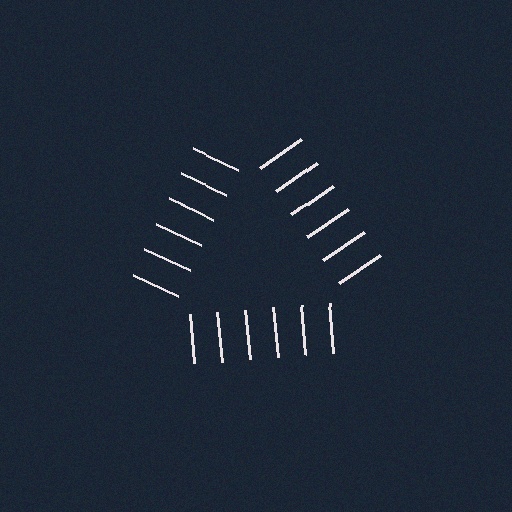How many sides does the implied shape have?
3 sides — the line-ends trace a triangle.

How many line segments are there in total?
18 — 6 along each of the 3 edges.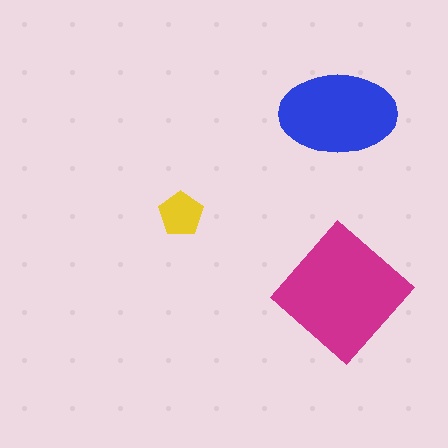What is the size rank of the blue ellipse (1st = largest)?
2nd.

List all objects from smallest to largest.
The yellow pentagon, the blue ellipse, the magenta diamond.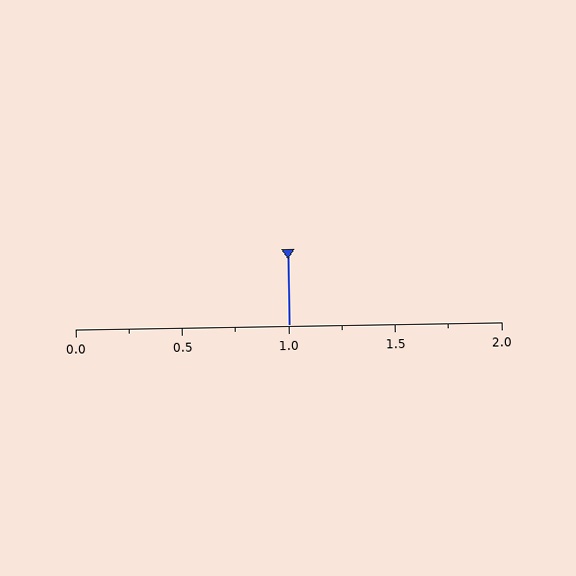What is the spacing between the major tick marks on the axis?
The major ticks are spaced 0.5 apart.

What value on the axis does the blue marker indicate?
The marker indicates approximately 1.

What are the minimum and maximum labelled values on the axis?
The axis runs from 0.0 to 2.0.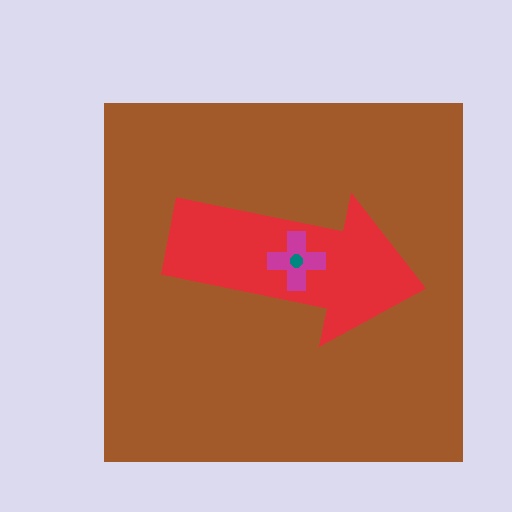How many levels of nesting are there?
4.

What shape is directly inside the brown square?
The red arrow.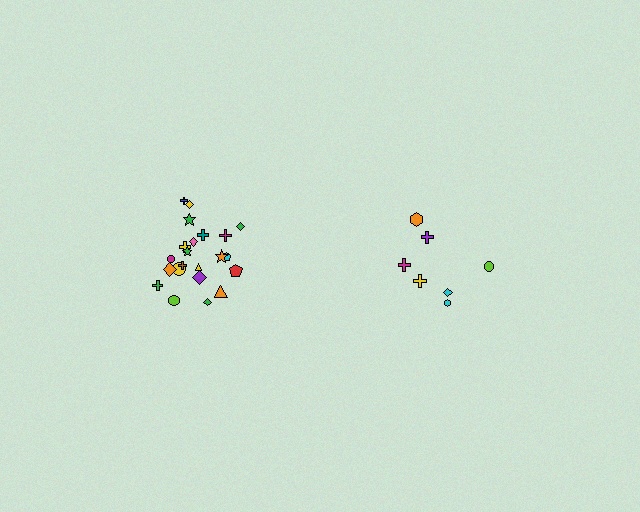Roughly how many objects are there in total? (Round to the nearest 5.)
Roughly 30 objects in total.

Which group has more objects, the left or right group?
The left group.